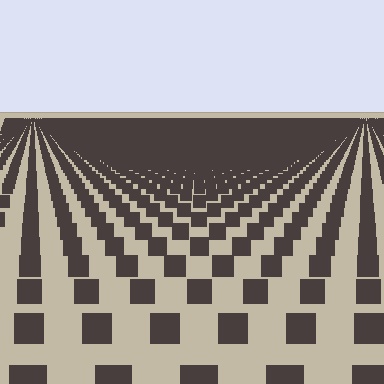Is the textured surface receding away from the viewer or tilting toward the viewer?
The surface is receding away from the viewer. Texture elements get smaller and denser toward the top.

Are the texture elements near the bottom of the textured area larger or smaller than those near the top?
Larger. Near the bottom, elements are closer to the viewer and appear at a bigger on-screen size.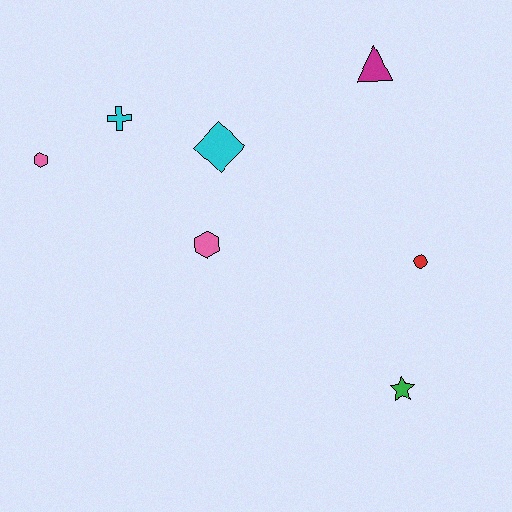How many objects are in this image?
There are 7 objects.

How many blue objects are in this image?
There are no blue objects.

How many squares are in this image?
There are no squares.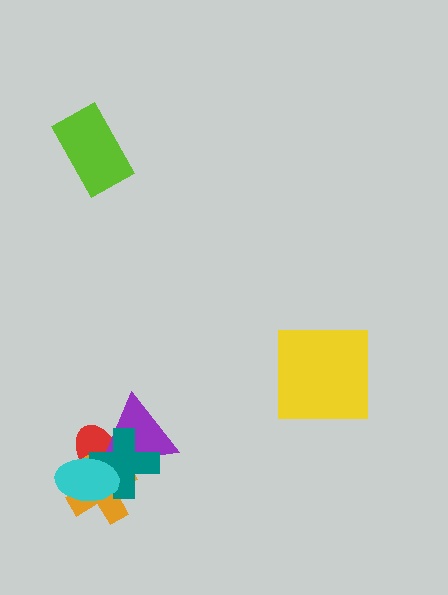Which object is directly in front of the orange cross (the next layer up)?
The teal cross is directly in front of the orange cross.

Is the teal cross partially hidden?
Yes, it is partially covered by another shape.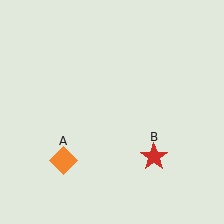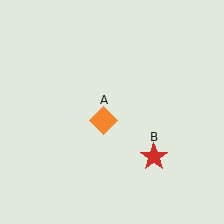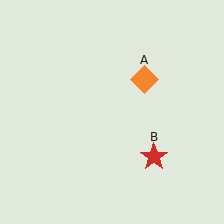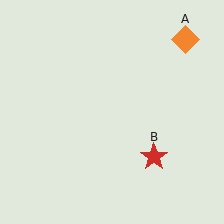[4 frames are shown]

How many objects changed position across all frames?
1 object changed position: orange diamond (object A).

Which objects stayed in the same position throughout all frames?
Red star (object B) remained stationary.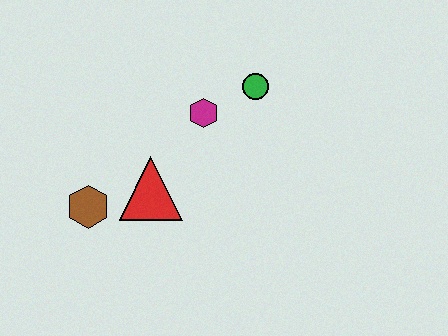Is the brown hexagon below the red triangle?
Yes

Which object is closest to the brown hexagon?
The red triangle is closest to the brown hexagon.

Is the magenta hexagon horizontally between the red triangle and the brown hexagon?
No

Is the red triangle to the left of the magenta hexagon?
Yes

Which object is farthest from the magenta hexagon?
The brown hexagon is farthest from the magenta hexagon.